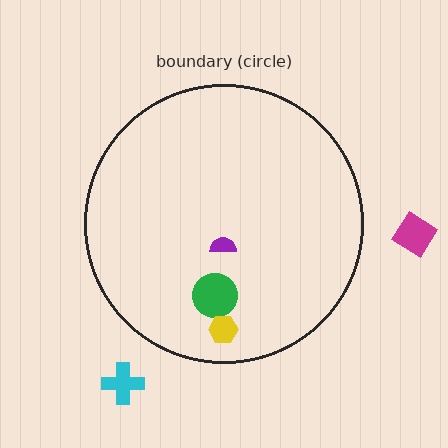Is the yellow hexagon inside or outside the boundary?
Inside.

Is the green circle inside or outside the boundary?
Inside.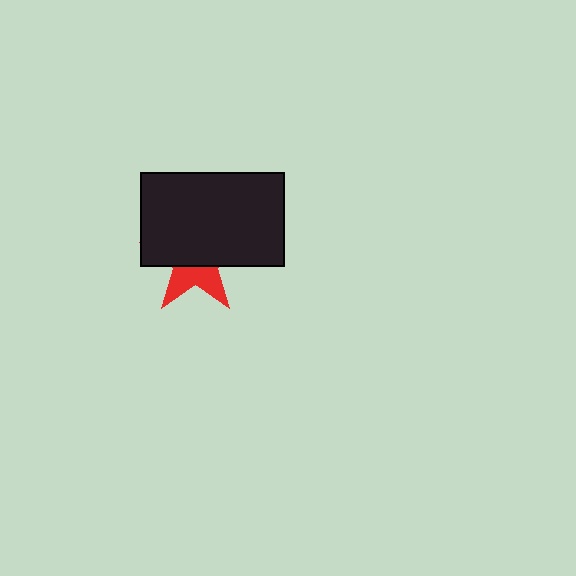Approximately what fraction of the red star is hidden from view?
Roughly 64% of the red star is hidden behind the black rectangle.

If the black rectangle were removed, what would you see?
You would see the complete red star.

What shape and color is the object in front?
The object in front is a black rectangle.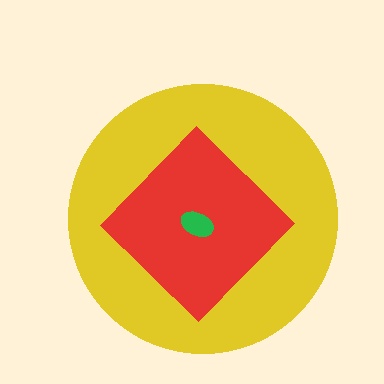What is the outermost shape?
The yellow circle.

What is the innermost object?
The green ellipse.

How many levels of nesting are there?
3.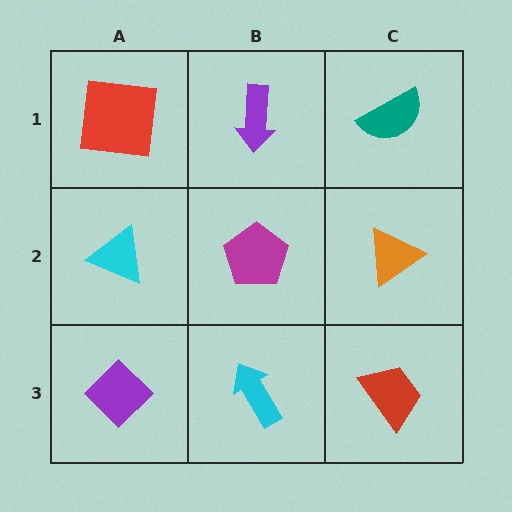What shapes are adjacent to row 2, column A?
A red square (row 1, column A), a purple diamond (row 3, column A), a magenta pentagon (row 2, column B).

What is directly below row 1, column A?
A cyan triangle.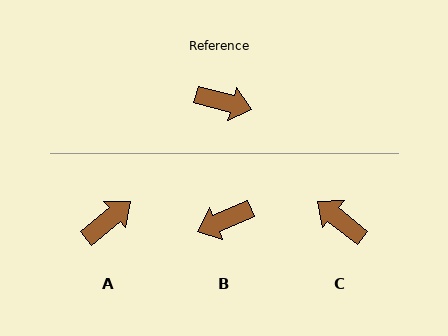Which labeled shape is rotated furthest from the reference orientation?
C, about 156 degrees away.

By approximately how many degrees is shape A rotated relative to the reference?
Approximately 55 degrees counter-clockwise.